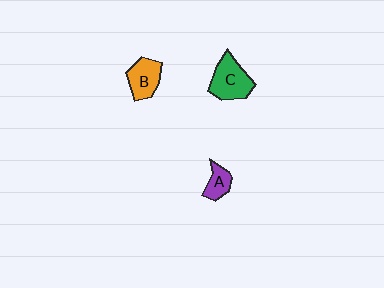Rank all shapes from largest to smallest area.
From largest to smallest: C (green), B (orange), A (purple).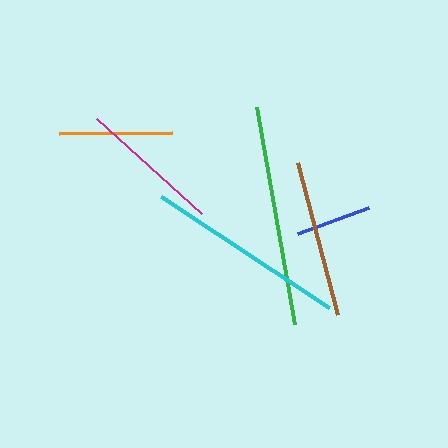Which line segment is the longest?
The green line is the longest at approximately 220 pixels.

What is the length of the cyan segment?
The cyan segment is approximately 201 pixels long.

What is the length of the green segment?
The green segment is approximately 220 pixels long.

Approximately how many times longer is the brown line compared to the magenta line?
The brown line is approximately 1.1 times the length of the magenta line.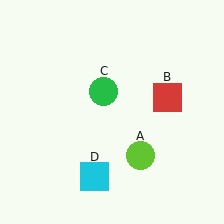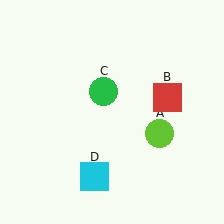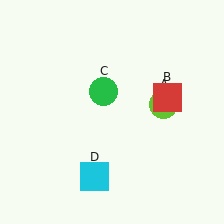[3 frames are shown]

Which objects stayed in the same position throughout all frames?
Red square (object B) and green circle (object C) and cyan square (object D) remained stationary.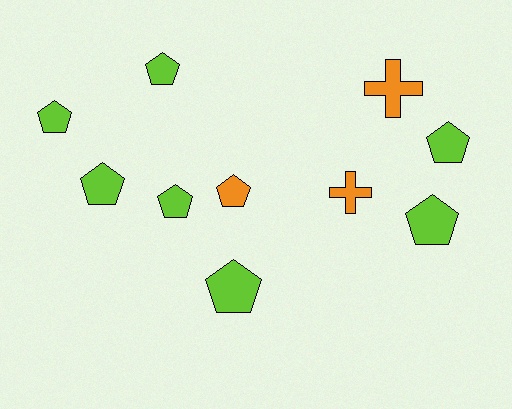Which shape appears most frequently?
Pentagon, with 8 objects.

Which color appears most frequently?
Lime, with 7 objects.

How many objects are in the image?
There are 10 objects.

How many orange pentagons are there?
There is 1 orange pentagon.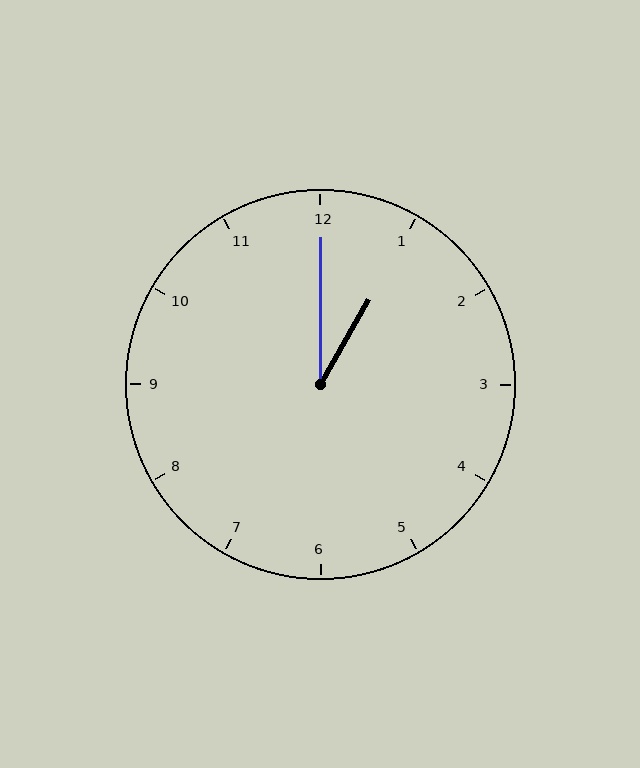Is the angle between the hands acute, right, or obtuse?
It is acute.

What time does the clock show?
1:00.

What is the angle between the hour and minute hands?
Approximately 30 degrees.